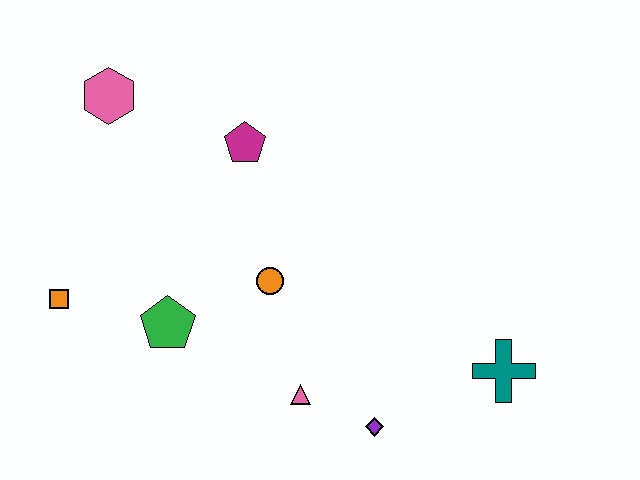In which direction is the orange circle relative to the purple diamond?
The orange circle is above the purple diamond.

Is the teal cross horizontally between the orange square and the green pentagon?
No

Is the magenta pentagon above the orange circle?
Yes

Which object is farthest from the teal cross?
The pink hexagon is farthest from the teal cross.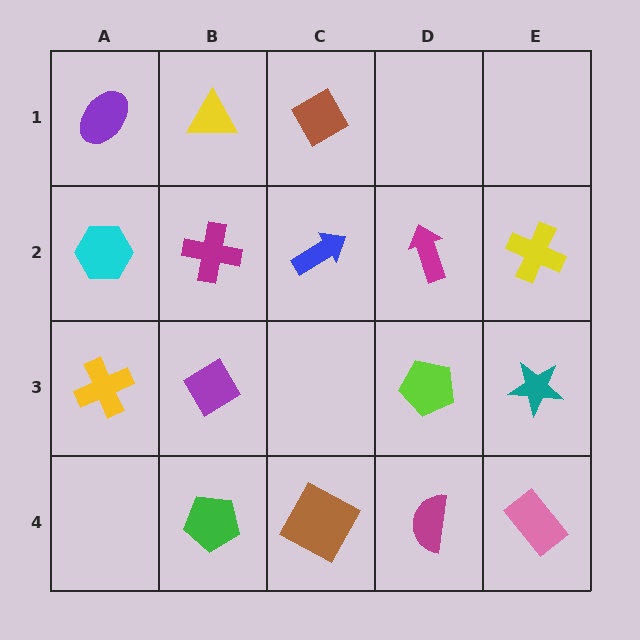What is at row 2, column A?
A cyan hexagon.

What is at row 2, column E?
A yellow cross.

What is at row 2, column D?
A magenta arrow.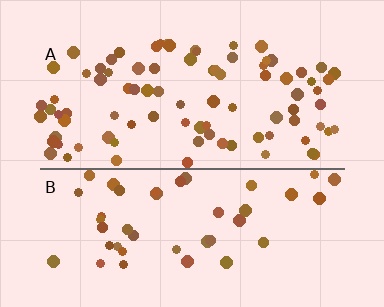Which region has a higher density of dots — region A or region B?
A (the top).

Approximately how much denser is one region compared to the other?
Approximately 1.9× — region A over region B.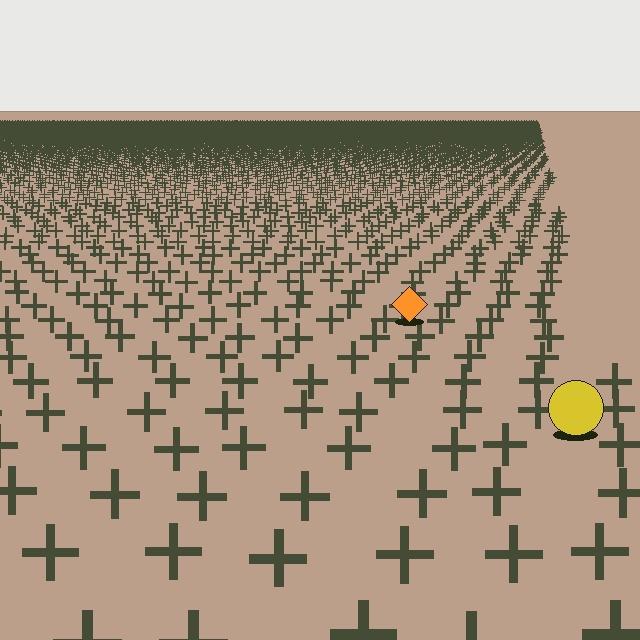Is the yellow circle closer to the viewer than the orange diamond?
Yes. The yellow circle is closer — you can tell from the texture gradient: the ground texture is coarser near it.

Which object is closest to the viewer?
The yellow circle is closest. The texture marks near it are larger and more spread out.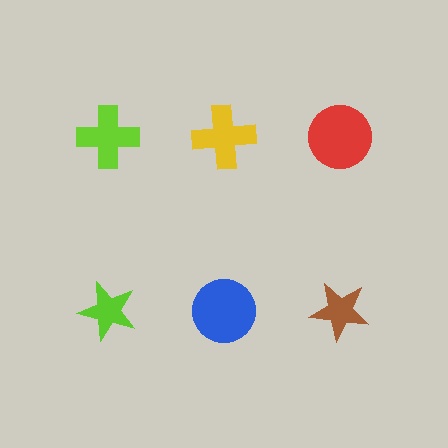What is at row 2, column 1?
A lime star.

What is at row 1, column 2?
A yellow cross.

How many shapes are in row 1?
3 shapes.